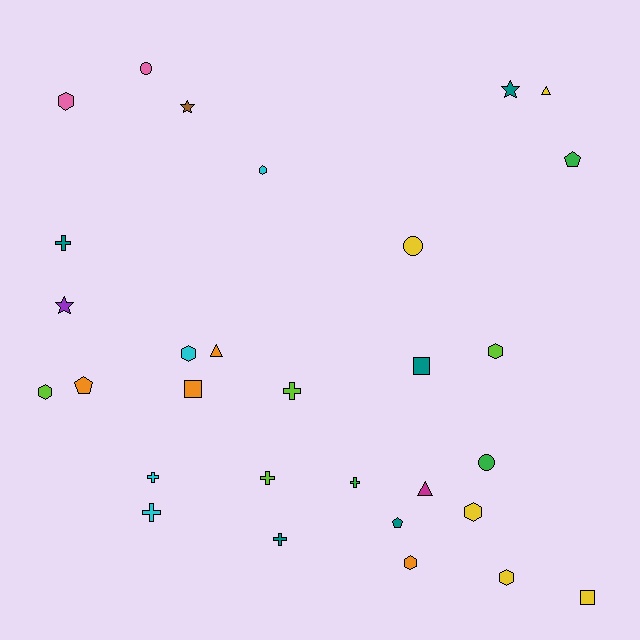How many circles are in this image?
There are 3 circles.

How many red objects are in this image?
There are no red objects.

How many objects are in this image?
There are 30 objects.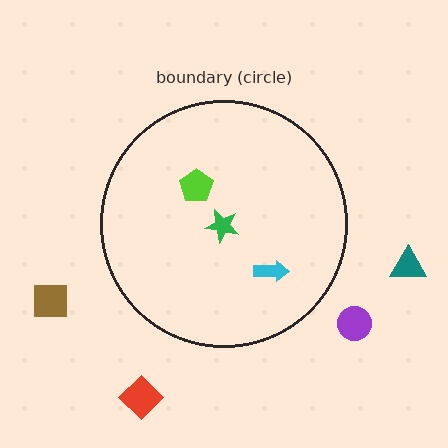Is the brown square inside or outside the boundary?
Outside.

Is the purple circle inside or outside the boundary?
Outside.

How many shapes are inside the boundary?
3 inside, 4 outside.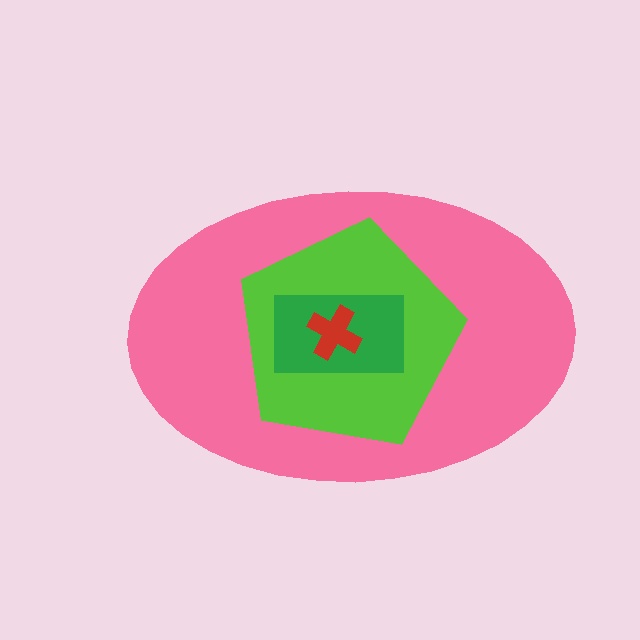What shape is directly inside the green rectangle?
The red cross.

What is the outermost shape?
The pink ellipse.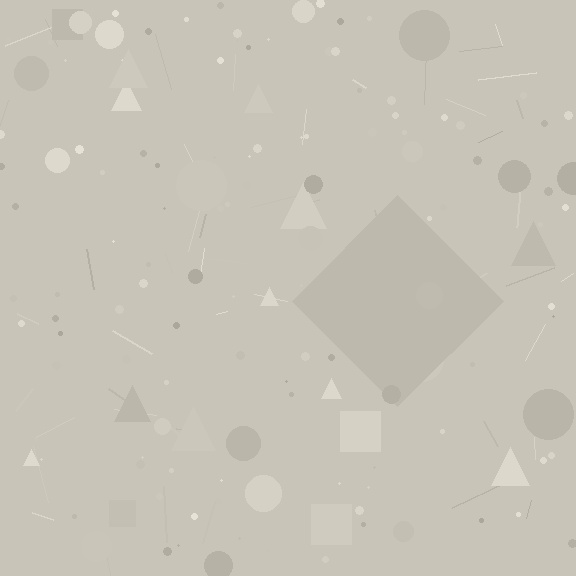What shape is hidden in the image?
A diamond is hidden in the image.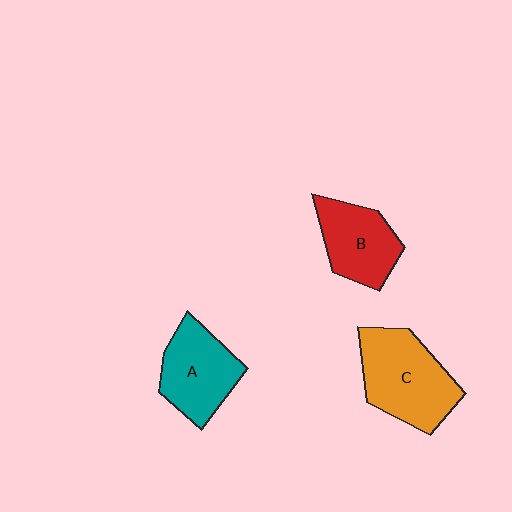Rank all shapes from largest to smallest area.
From largest to smallest: C (orange), A (teal), B (red).